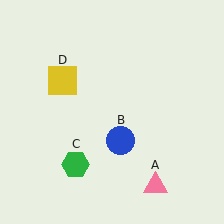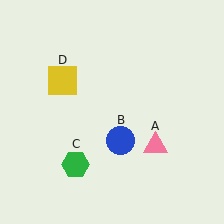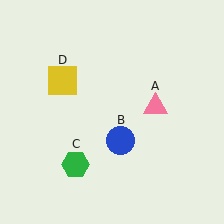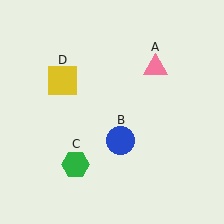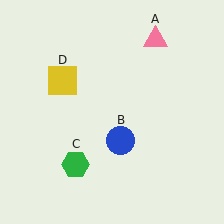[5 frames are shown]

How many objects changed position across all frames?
1 object changed position: pink triangle (object A).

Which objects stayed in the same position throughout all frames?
Blue circle (object B) and green hexagon (object C) and yellow square (object D) remained stationary.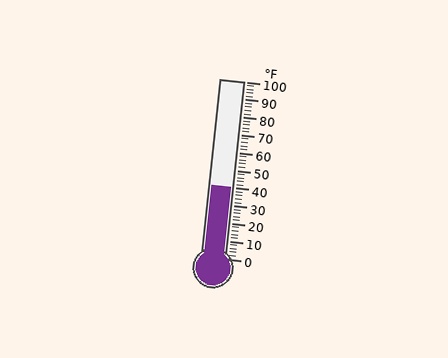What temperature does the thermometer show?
The thermometer shows approximately 40°F.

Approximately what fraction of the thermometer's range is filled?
The thermometer is filled to approximately 40% of its range.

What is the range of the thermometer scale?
The thermometer scale ranges from 0°F to 100°F.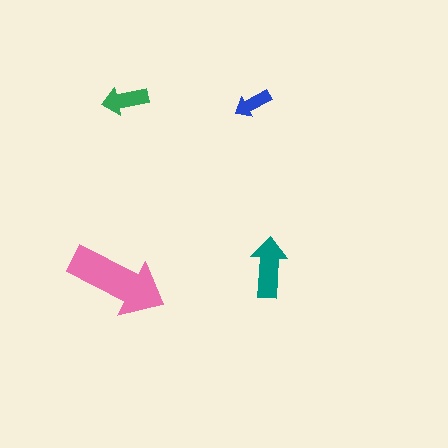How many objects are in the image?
There are 4 objects in the image.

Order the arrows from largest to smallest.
the pink one, the teal one, the green one, the blue one.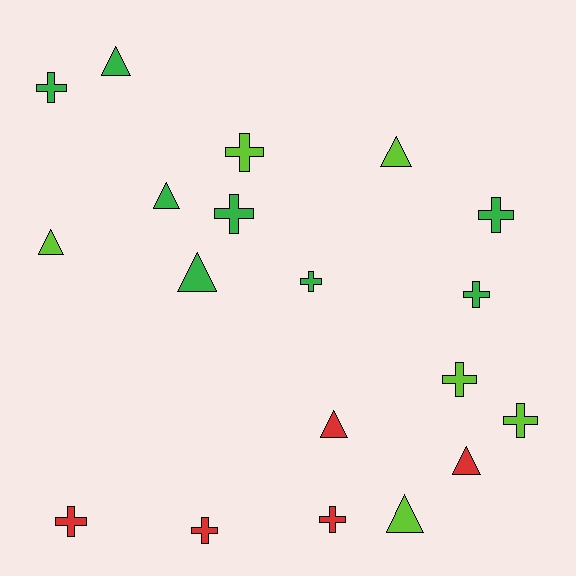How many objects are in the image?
There are 19 objects.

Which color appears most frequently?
Green, with 8 objects.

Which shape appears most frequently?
Cross, with 11 objects.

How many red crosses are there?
There are 3 red crosses.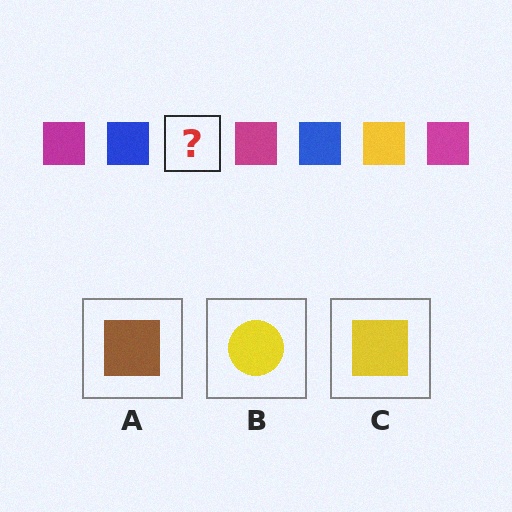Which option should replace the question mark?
Option C.